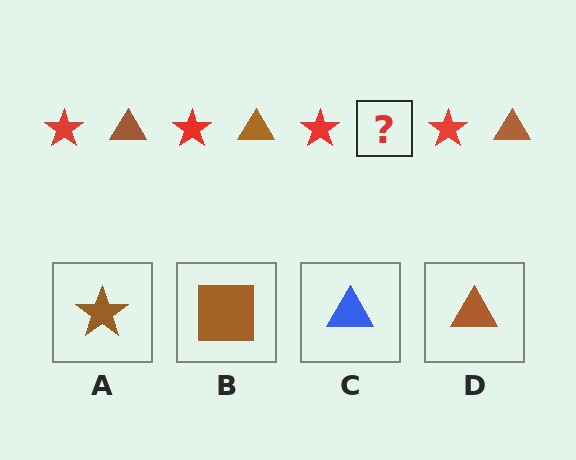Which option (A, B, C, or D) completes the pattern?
D.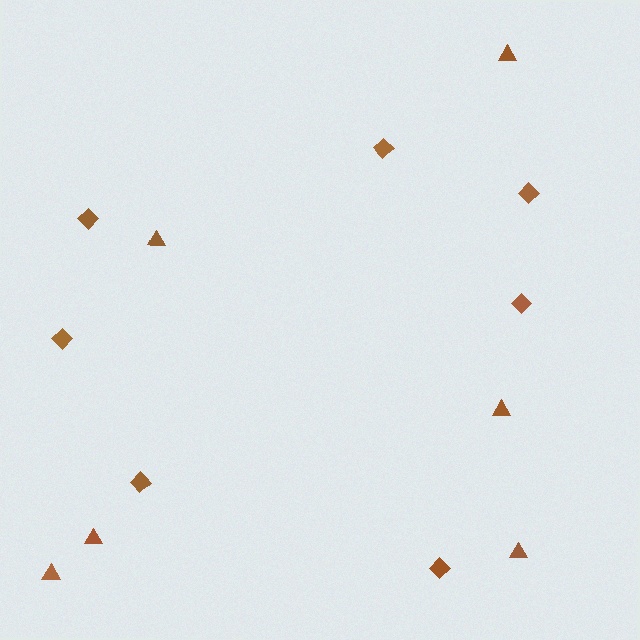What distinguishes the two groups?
There are 2 groups: one group of diamonds (7) and one group of triangles (6).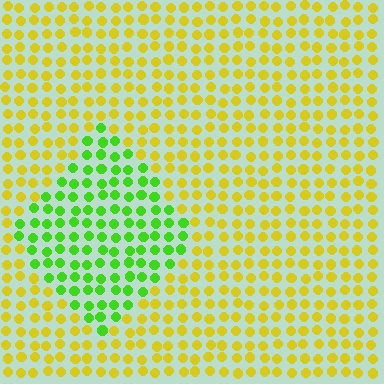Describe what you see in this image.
The image is filled with small yellow elements in a uniform arrangement. A diamond-shaped region is visible where the elements are tinted to a slightly different hue, forming a subtle color boundary.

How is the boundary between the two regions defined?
The boundary is defined purely by a slight shift in hue (about 54 degrees). Spacing, size, and orientation are identical on both sides.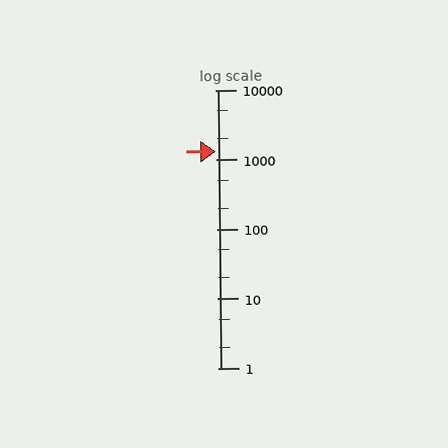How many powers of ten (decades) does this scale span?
The scale spans 4 decades, from 1 to 10000.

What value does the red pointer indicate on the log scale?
The pointer indicates approximately 1300.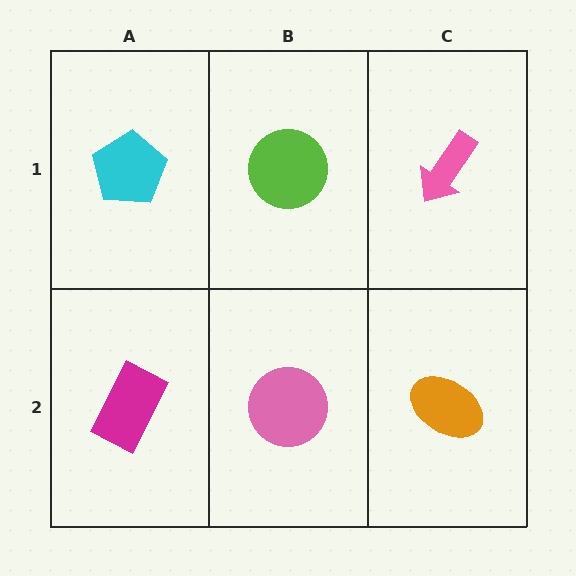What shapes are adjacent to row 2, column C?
A pink arrow (row 1, column C), a pink circle (row 2, column B).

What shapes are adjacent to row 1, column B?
A pink circle (row 2, column B), a cyan pentagon (row 1, column A), a pink arrow (row 1, column C).